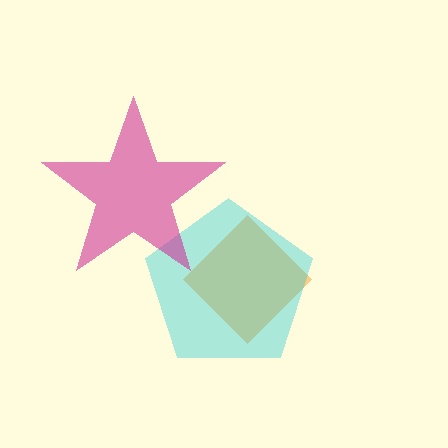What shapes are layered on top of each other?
The layered shapes are: an orange diamond, a cyan pentagon, a magenta star.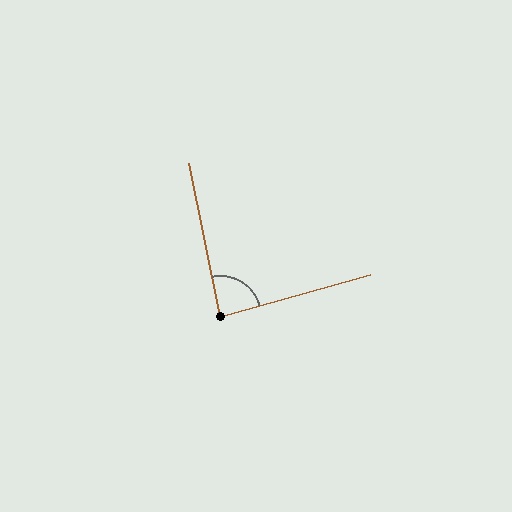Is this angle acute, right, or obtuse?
It is approximately a right angle.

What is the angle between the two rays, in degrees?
Approximately 86 degrees.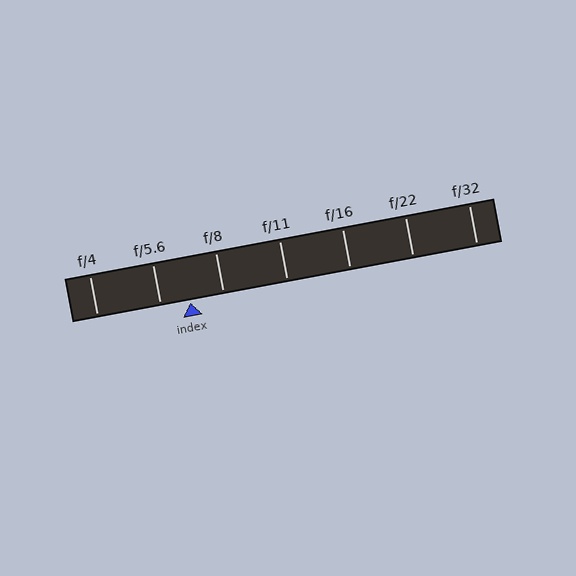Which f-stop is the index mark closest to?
The index mark is closest to f/5.6.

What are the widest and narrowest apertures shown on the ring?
The widest aperture shown is f/4 and the narrowest is f/32.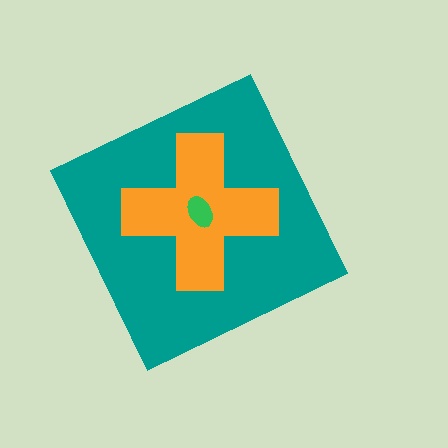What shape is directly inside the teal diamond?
The orange cross.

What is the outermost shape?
The teal diamond.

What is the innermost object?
The green ellipse.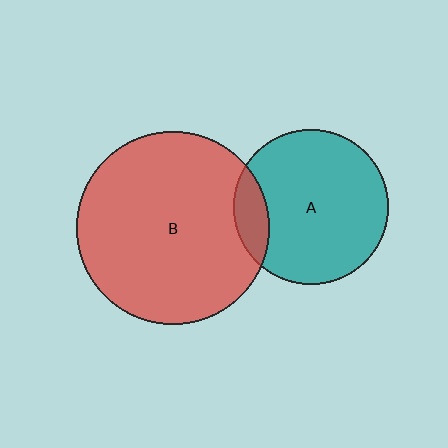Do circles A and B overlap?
Yes.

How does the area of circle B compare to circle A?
Approximately 1.5 times.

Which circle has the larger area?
Circle B (red).